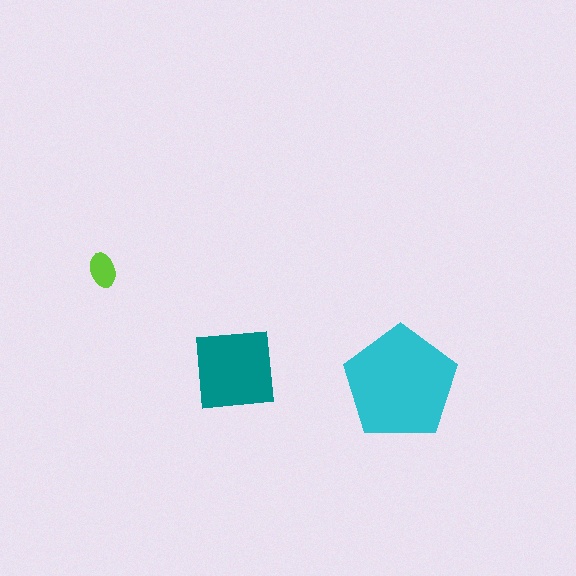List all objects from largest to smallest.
The cyan pentagon, the teal square, the lime ellipse.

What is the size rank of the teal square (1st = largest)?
2nd.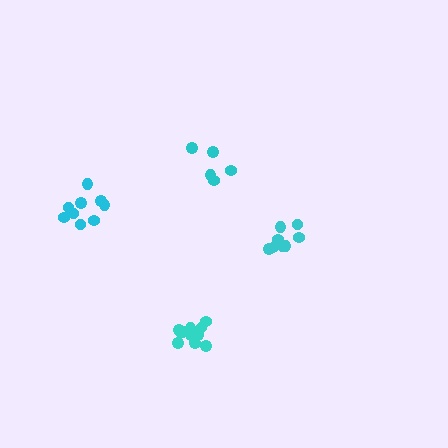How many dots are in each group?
Group 1: 9 dots, Group 2: 5 dots, Group 3: 9 dots, Group 4: 11 dots (34 total).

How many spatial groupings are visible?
There are 4 spatial groupings.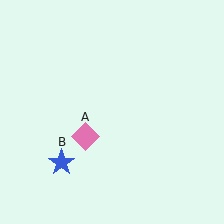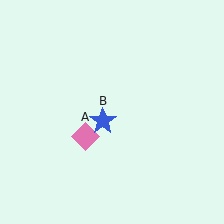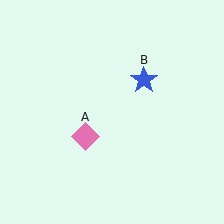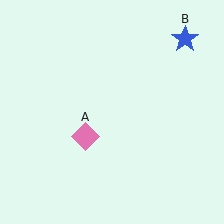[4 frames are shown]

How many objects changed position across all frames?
1 object changed position: blue star (object B).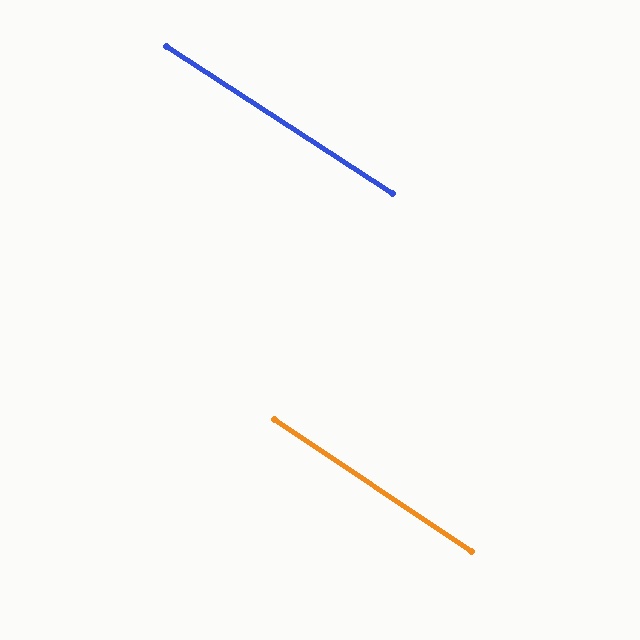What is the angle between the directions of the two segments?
Approximately 1 degree.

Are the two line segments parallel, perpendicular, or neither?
Parallel — their directions differ by only 0.5°.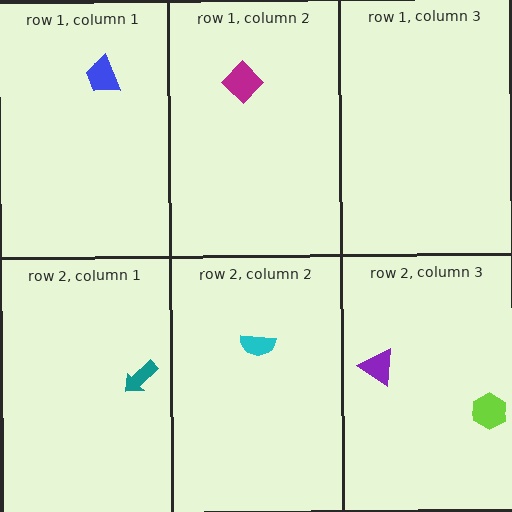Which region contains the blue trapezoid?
The row 1, column 1 region.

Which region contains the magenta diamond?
The row 1, column 2 region.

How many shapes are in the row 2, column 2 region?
1.